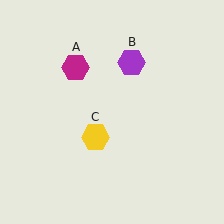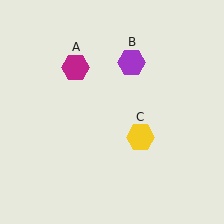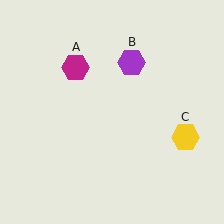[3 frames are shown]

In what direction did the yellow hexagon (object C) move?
The yellow hexagon (object C) moved right.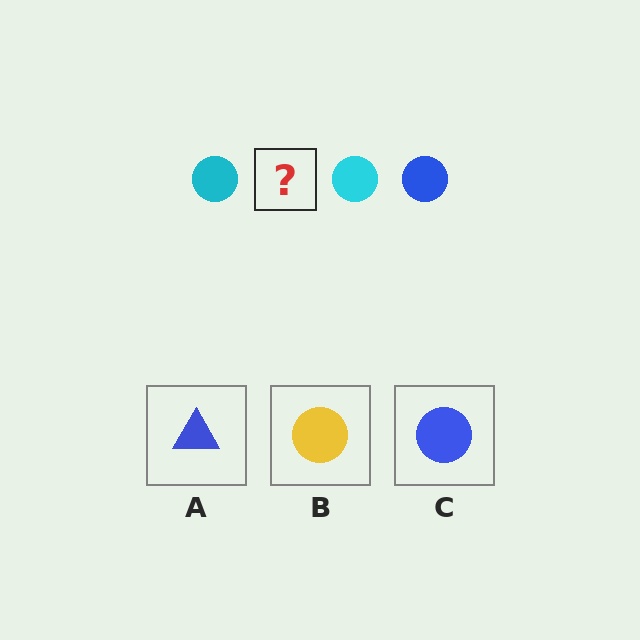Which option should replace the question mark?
Option C.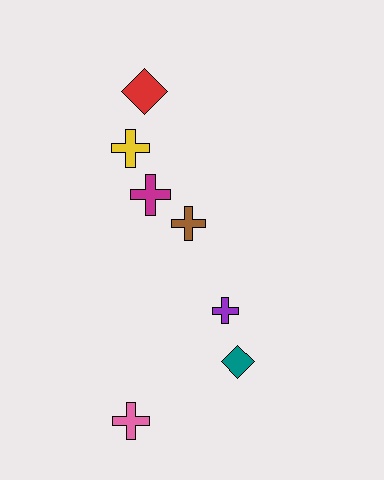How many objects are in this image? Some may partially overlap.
There are 7 objects.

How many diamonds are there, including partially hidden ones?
There are 2 diamonds.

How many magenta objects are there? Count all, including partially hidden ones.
There is 1 magenta object.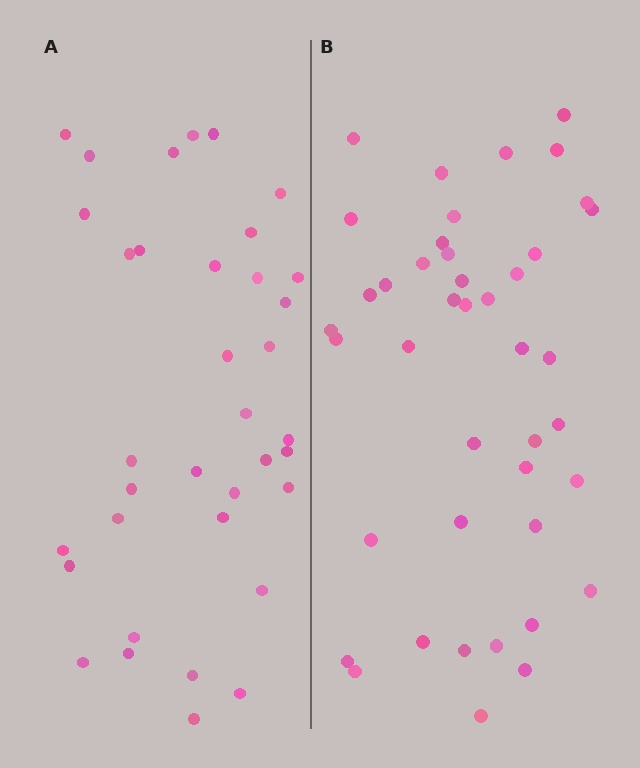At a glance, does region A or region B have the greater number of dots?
Region B (the right region) has more dots.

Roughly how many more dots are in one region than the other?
Region B has about 6 more dots than region A.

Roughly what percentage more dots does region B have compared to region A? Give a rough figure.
About 15% more.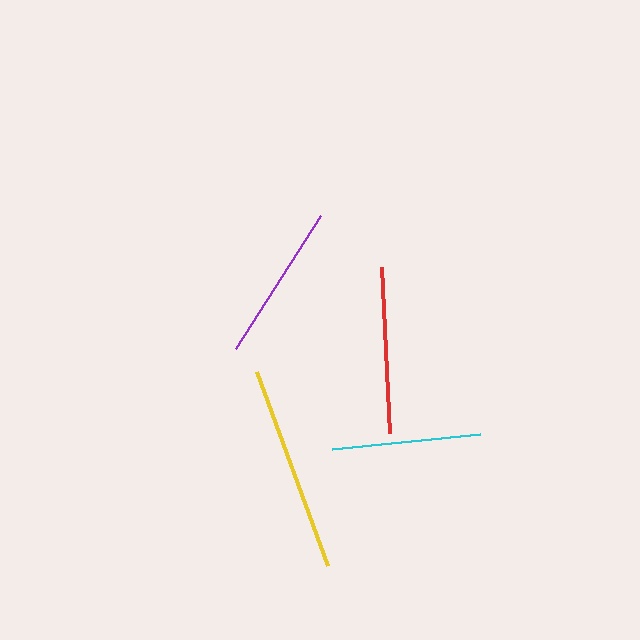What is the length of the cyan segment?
The cyan segment is approximately 149 pixels long.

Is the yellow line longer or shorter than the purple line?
The yellow line is longer than the purple line.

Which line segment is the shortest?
The cyan line is the shortest at approximately 149 pixels.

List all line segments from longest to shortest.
From longest to shortest: yellow, red, purple, cyan.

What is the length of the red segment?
The red segment is approximately 166 pixels long.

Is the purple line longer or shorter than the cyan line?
The purple line is longer than the cyan line.